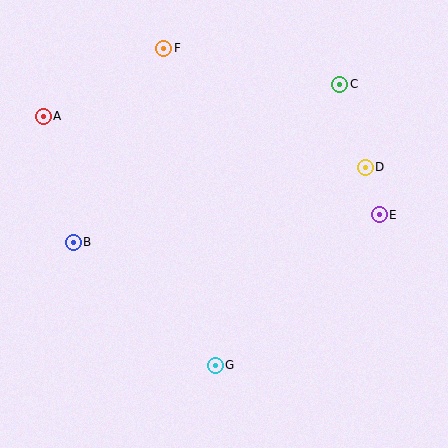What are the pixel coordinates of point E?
Point E is at (379, 215).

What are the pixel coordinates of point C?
Point C is at (340, 84).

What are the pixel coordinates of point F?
Point F is at (164, 48).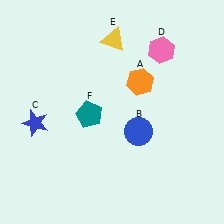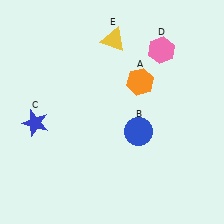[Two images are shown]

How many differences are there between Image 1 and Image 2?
There is 1 difference between the two images.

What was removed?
The teal pentagon (F) was removed in Image 2.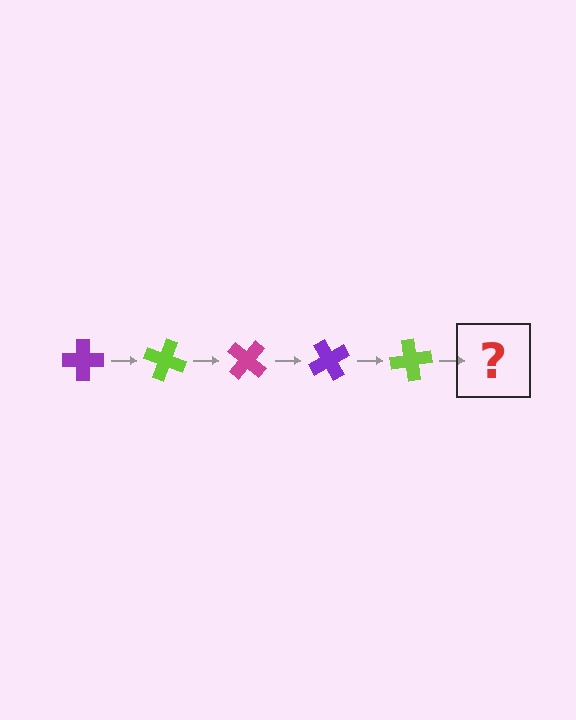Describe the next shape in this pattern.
It should be a magenta cross, rotated 100 degrees from the start.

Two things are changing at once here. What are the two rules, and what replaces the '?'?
The two rules are that it rotates 20 degrees each step and the color cycles through purple, lime, and magenta. The '?' should be a magenta cross, rotated 100 degrees from the start.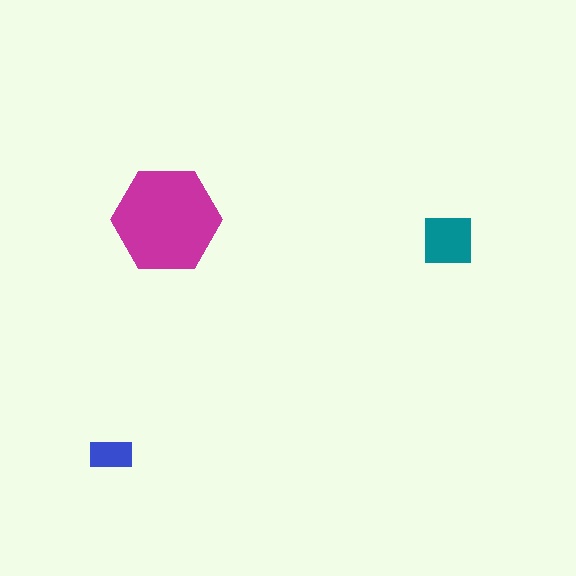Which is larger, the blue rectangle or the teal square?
The teal square.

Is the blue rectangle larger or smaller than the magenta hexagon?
Smaller.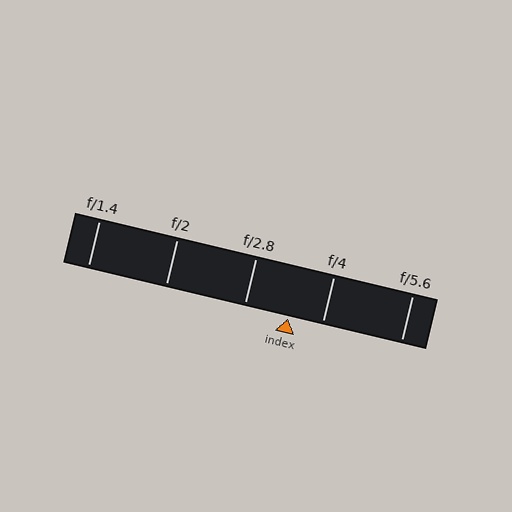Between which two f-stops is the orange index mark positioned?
The index mark is between f/2.8 and f/4.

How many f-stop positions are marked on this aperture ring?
There are 5 f-stop positions marked.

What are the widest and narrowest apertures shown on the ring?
The widest aperture shown is f/1.4 and the narrowest is f/5.6.